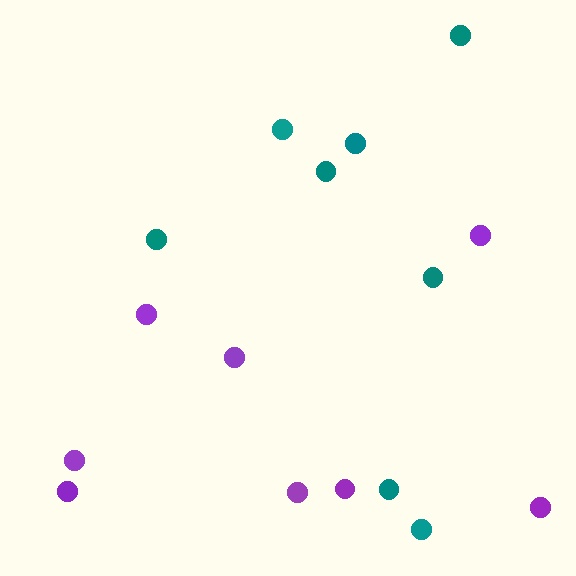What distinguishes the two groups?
There are 2 groups: one group of purple circles (8) and one group of teal circles (8).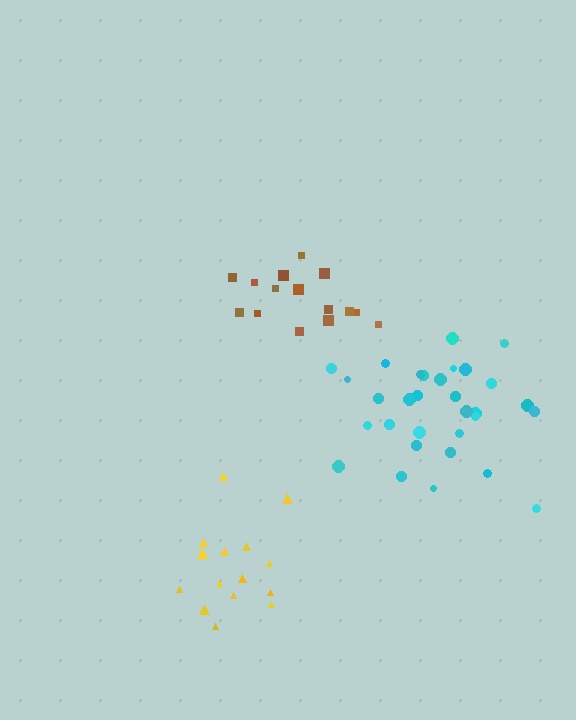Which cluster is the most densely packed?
Brown.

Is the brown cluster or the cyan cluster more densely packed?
Brown.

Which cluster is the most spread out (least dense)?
Yellow.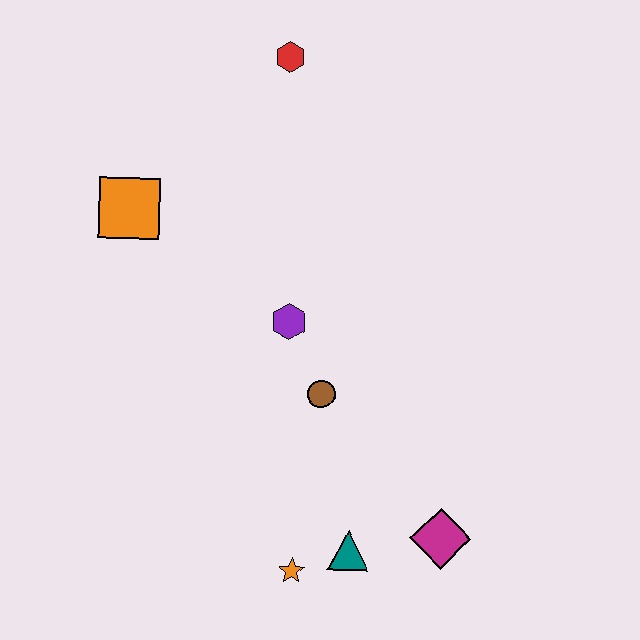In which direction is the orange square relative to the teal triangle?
The orange square is above the teal triangle.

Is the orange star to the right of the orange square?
Yes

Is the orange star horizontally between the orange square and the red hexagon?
No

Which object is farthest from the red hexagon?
The orange star is farthest from the red hexagon.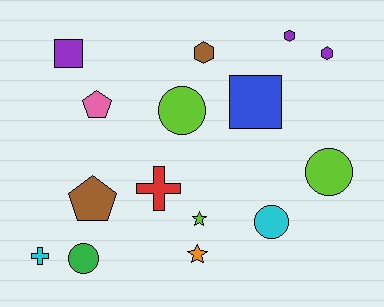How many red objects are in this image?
There is 1 red object.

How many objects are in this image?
There are 15 objects.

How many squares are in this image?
There are 2 squares.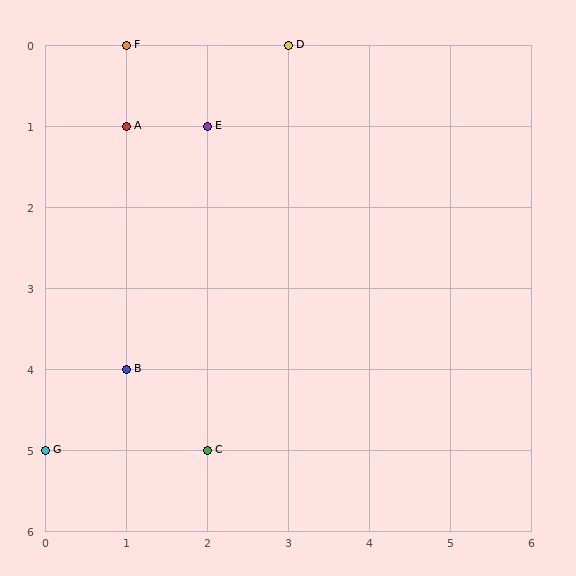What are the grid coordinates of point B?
Point B is at grid coordinates (1, 4).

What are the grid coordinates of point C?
Point C is at grid coordinates (2, 5).